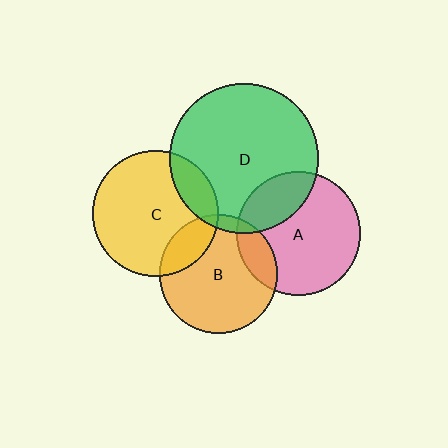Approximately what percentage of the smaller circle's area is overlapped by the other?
Approximately 20%.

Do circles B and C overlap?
Yes.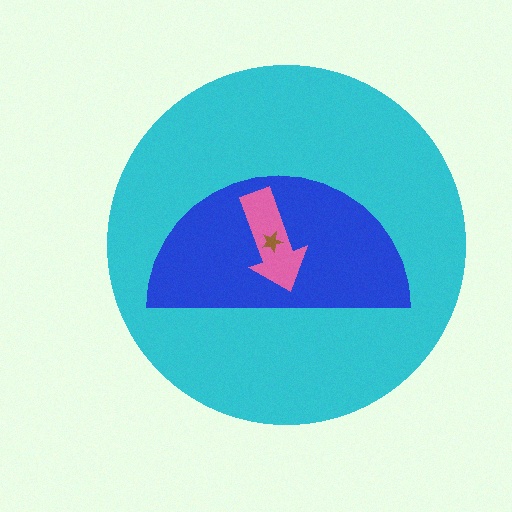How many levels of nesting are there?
4.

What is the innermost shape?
The brown star.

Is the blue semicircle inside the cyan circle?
Yes.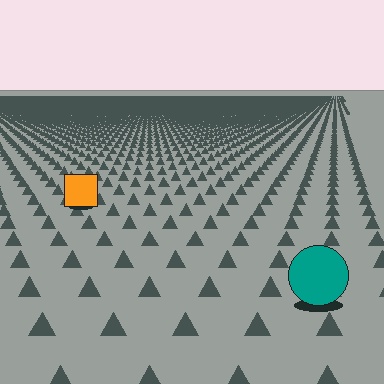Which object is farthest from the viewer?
The orange square is farthest from the viewer. It appears smaller and the ground texture around it is denser.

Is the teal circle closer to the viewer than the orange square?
Yes. The teal circle is closer — you can tell from the texture gradient: the ground texture is coarser near it.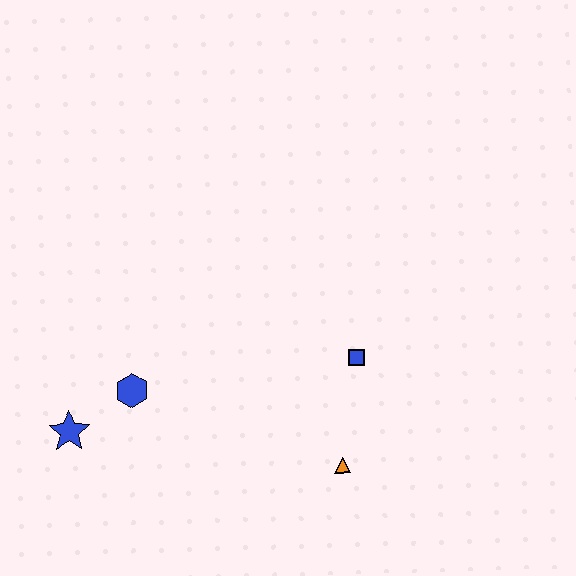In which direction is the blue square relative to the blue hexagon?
The blue square is to the right of the blue hexagon.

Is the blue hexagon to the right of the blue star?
Yes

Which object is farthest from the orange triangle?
The blue star is farthest from the orange triangle.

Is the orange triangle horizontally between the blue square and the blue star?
Yes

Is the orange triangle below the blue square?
Yes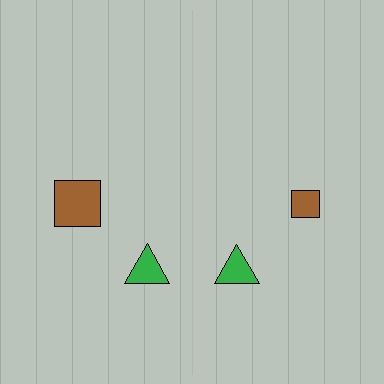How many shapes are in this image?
There are 4 shapes in this image.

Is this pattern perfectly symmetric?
No, the pattern is not perfectly symmetric. The brown square on the right side has a different size than its mirror counterpart.